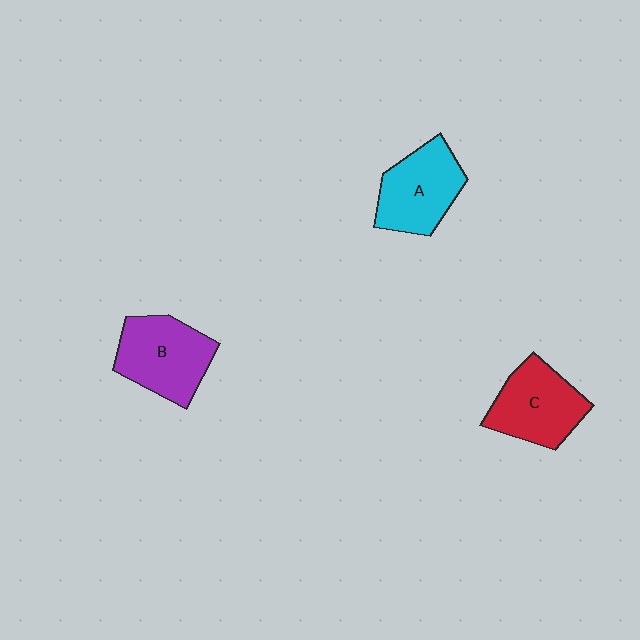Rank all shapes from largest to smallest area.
From largest to smallest: B (purple), A (cyan), C (red).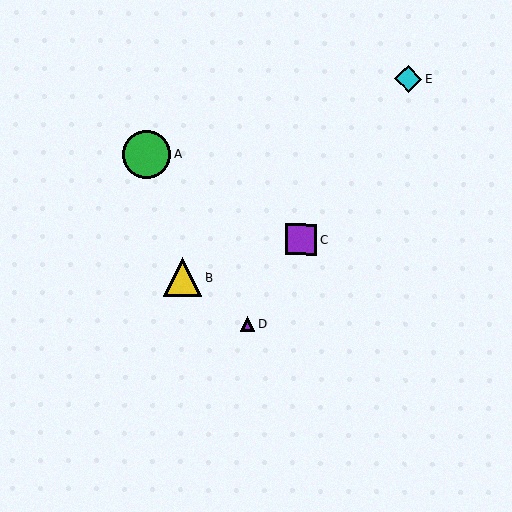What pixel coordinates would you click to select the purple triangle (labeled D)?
Click at (248, 324) to select the purple triangle D.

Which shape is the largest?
The green circle (labeled A) is the largest.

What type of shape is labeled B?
Shape B is a yellow triangle.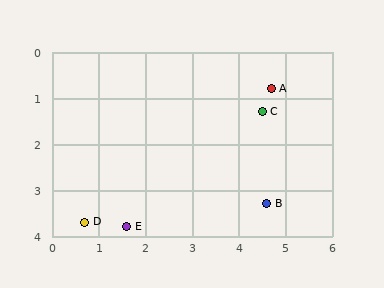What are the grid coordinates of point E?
Point E is at approximately (1.6, 3.8).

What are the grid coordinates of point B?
Point B is at approximately (4.6, 3.3).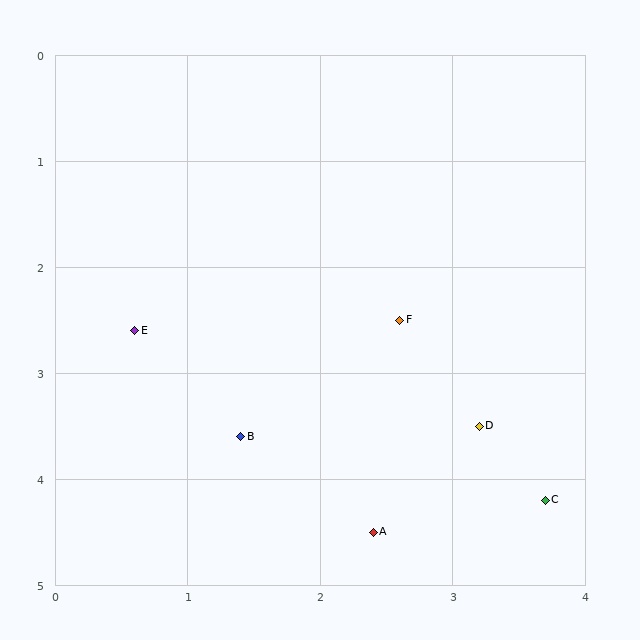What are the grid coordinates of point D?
Point D is at approximately (3.2, 3.5).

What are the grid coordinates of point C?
Point C is at approximately (3.7, 4.2).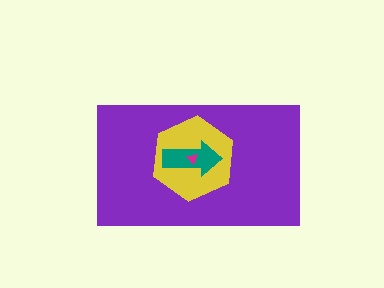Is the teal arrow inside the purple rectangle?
Yes.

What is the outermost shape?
The purple rectangle.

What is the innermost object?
The magenta triangle.